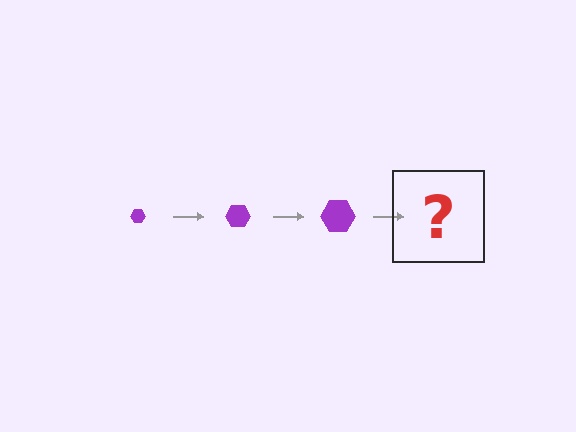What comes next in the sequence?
The next element should be a purple hexagon, larger than the previous one.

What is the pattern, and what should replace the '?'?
The pattern is that the hexagon gets progressively larger each step. The '?' should be a purple hexagon, larger than the previous one.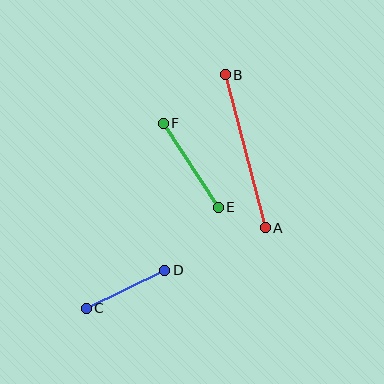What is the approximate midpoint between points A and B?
The midpoint is at approximately (245, 151) pixels.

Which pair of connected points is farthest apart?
Points A and B are farthest apart.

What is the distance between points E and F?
The distance is approximately 100 pixels.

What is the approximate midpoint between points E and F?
The midpoint is at approximately (191, 165) pixels.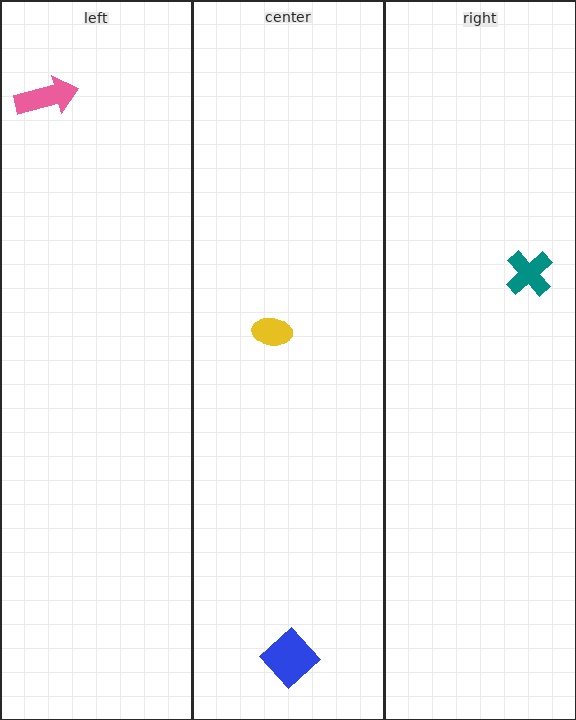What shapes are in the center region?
The blue diamond, the yellow ellipse.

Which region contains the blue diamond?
The center region.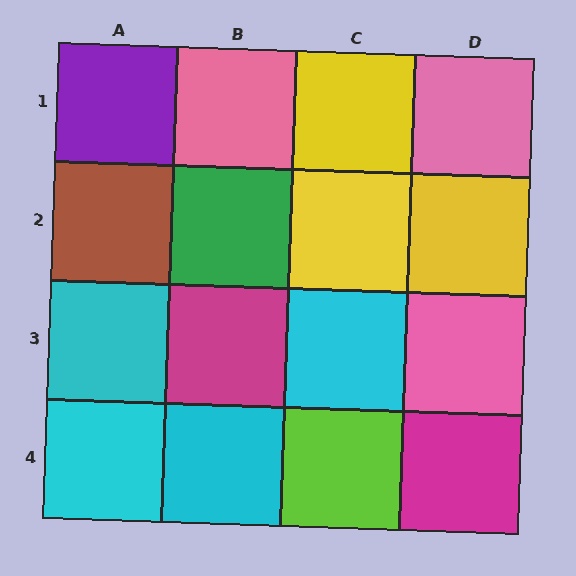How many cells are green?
1 cell is green.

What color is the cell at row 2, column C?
Yellow.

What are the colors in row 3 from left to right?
Cyan, magenta, cyan, pink.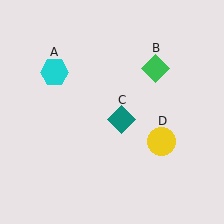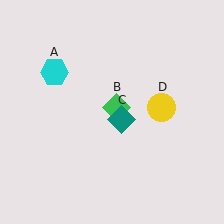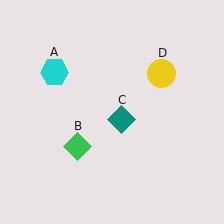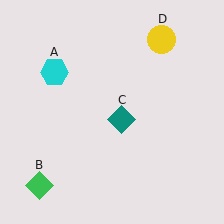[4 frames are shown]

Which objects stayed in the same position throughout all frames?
Cyan hexagon (object A) and teal diamond (object C) remained stationary.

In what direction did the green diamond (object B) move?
The green diamond (object B) moved down and to the left.